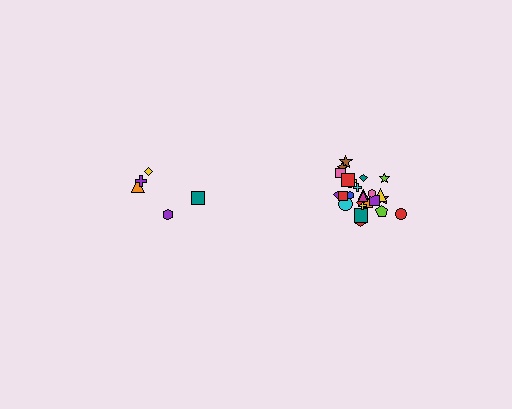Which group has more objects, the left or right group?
The right group.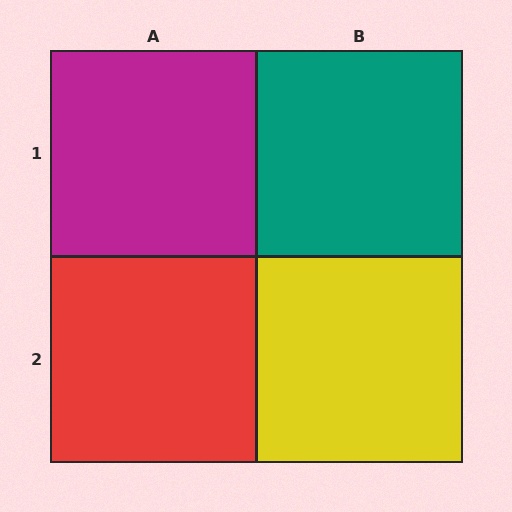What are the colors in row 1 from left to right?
Magenta, teal.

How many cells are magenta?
1 cell is magenta.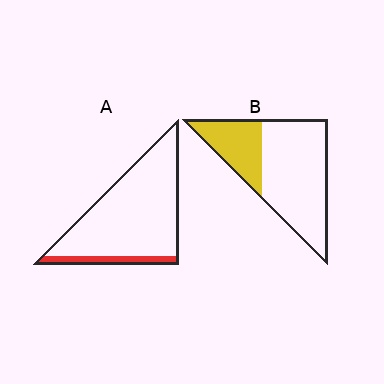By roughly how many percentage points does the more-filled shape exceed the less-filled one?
By roughly 20 percentage points (B over A).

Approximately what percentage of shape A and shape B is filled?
A is approximately 10% and B is approximately 30%.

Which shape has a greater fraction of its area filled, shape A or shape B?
Shape B.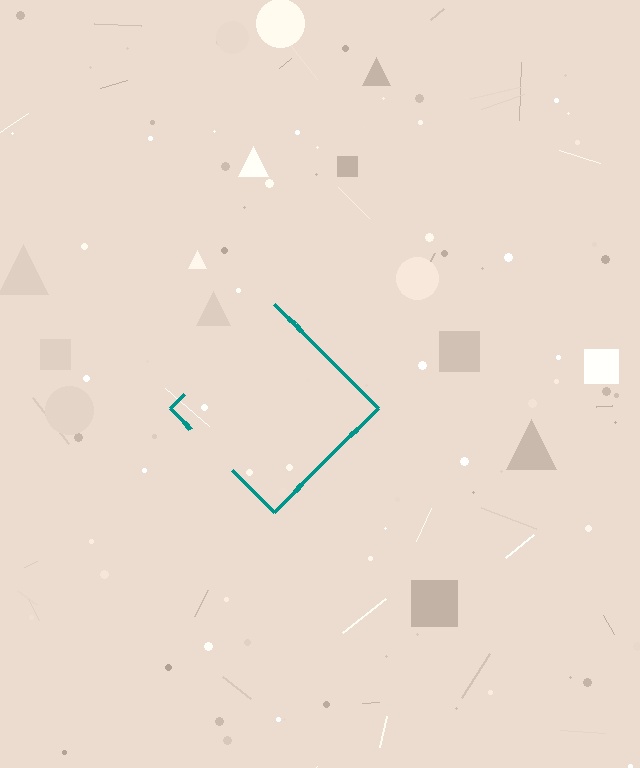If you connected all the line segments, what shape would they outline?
They would outline a diamond.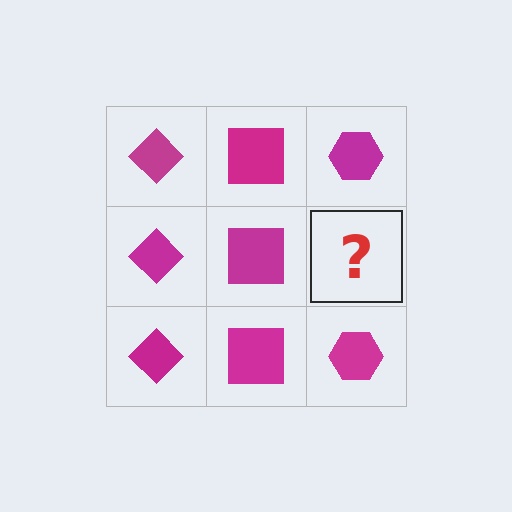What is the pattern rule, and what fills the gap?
The rule is that each column has a consistent shape. The gap should be filled with a magenta hexagon.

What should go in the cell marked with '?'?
The missing cell should contain a magenta hexagon.